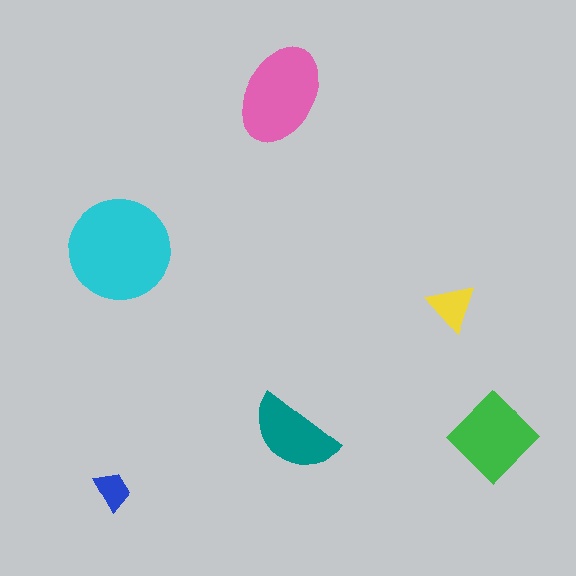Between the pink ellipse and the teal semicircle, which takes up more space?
The pink ellipse.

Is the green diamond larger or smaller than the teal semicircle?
Larger.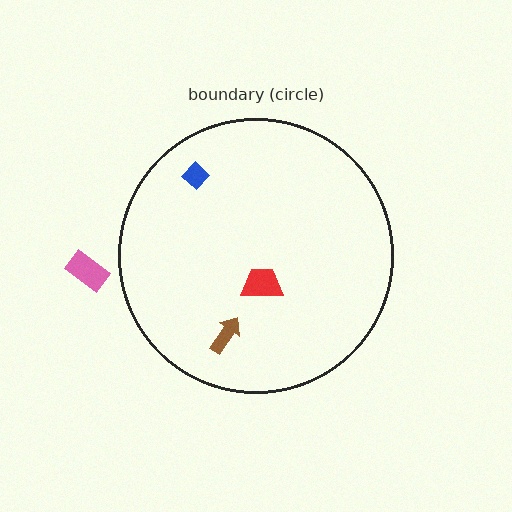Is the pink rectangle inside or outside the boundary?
Outside.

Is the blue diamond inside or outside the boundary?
Inside.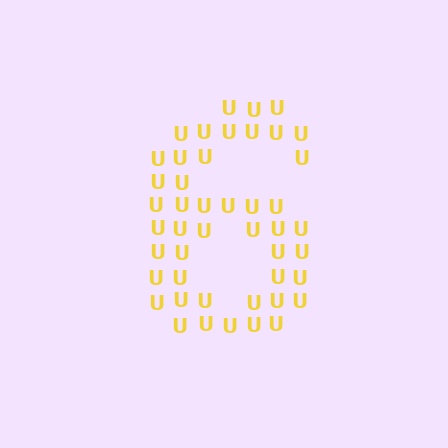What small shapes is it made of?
It is made of small letter U's.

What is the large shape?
The large shape is the digit 6.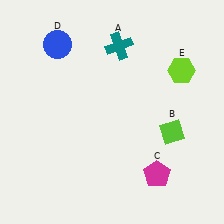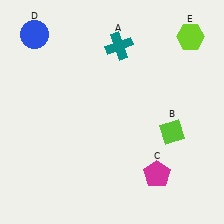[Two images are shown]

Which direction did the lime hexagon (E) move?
The lime hexagon (E) moved up.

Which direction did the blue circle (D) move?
The blue circle (D) moved left.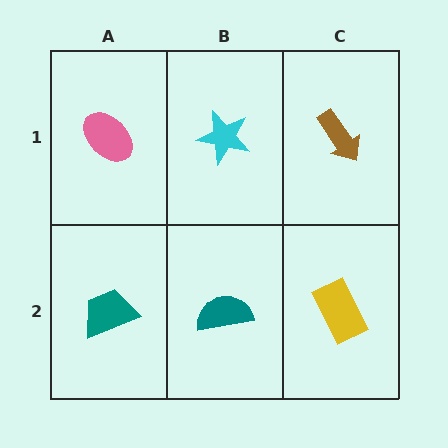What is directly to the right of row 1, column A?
A cyan star.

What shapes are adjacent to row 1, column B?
A teal semicircle (row 2, column B), a pink ellipse (row 1, column A), a brown arrow (row 1, column C).